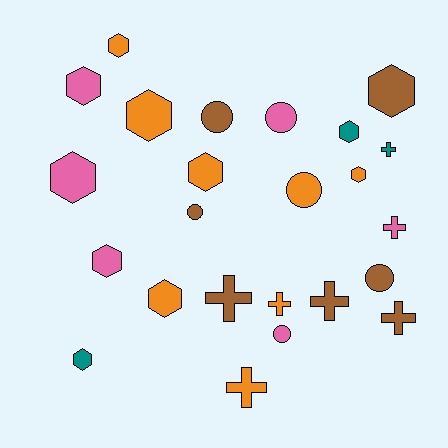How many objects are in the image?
There are 24 objects.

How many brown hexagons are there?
There is 1 brown hexagon.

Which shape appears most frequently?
Hexagon, with 11 objects.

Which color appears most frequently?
Orange, with 8 objects.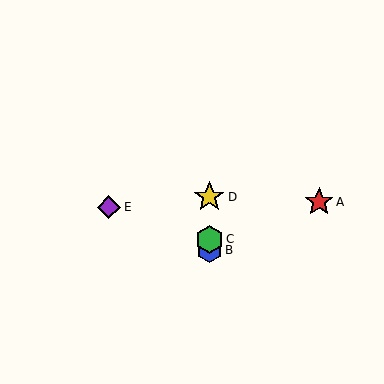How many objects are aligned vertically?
3 objects (B, C, D) are aligned vertically.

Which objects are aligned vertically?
Objects B, C, D are aligned vertically.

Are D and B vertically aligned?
Yes, both are at x≈209.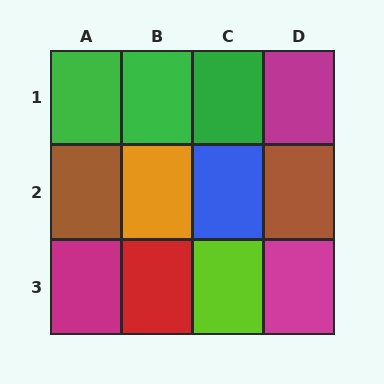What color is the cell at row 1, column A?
Green.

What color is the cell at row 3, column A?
Magenta.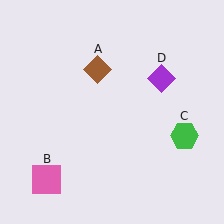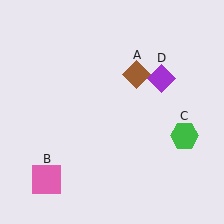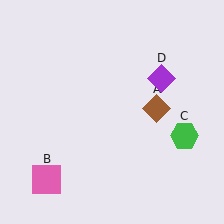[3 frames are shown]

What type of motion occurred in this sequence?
The brown diamond (object A) rotated clockwise around the center of the scene.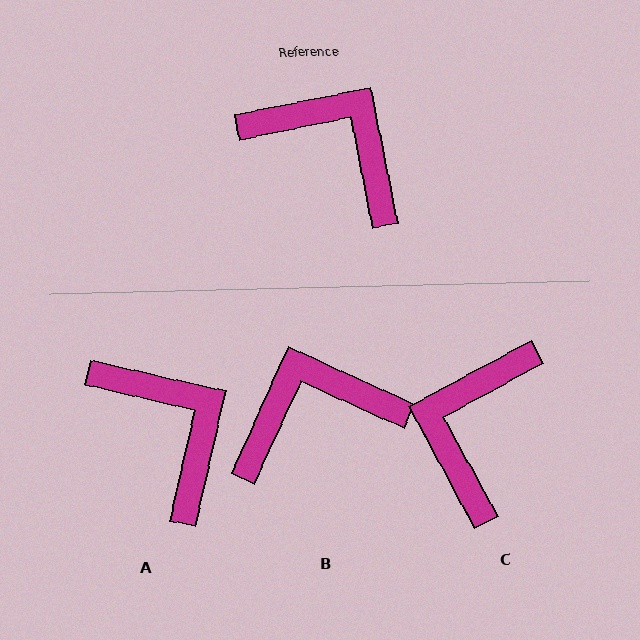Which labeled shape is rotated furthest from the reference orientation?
C, about 107 degrees away.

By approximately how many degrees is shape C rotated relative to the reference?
Approximately 107 degrees counter-clockwise.